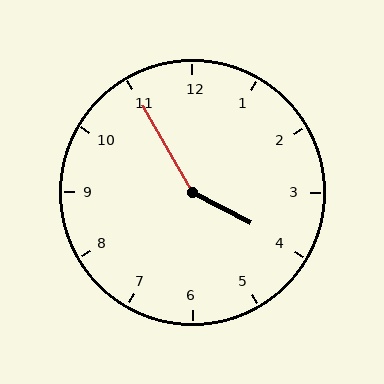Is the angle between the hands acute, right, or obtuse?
It is obtuse.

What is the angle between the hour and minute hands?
Approximately 148 degrees.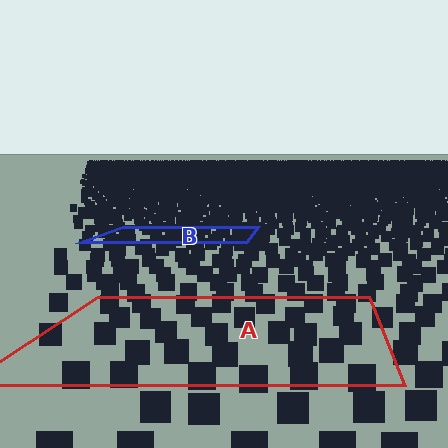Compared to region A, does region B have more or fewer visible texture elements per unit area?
Region B has more texture elements per unit area — they are packed more densely because it is farther away.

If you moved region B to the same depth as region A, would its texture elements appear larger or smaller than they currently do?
They would appear larger. At a closer depth, the same texture elements are projected at a bigger on-screen size.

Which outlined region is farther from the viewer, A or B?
Region B is farther from the viewer — the texture elements inside it appear smaller and more densely packed.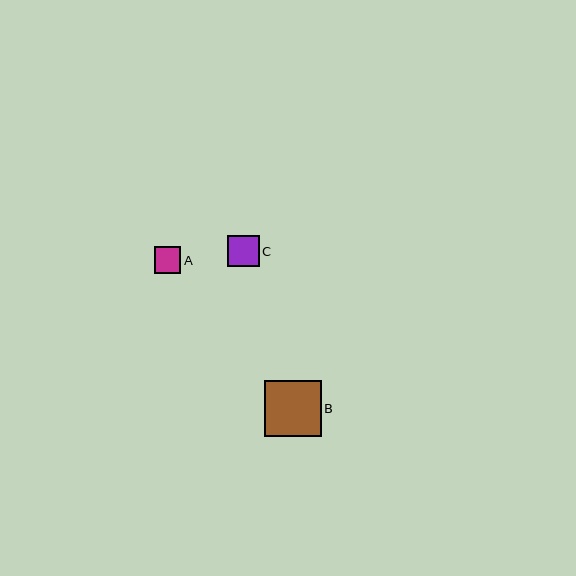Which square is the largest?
Square B is the largest with a size of approximately 56 pixels.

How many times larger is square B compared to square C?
Square B is approximately 1.8 times the size of square C.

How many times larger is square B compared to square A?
Square B is approximately 2.1 times the size of square A.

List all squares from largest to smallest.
From largest to smallest: B, C, A.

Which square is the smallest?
Square A is the smallest with a size of approximately 27 pixels.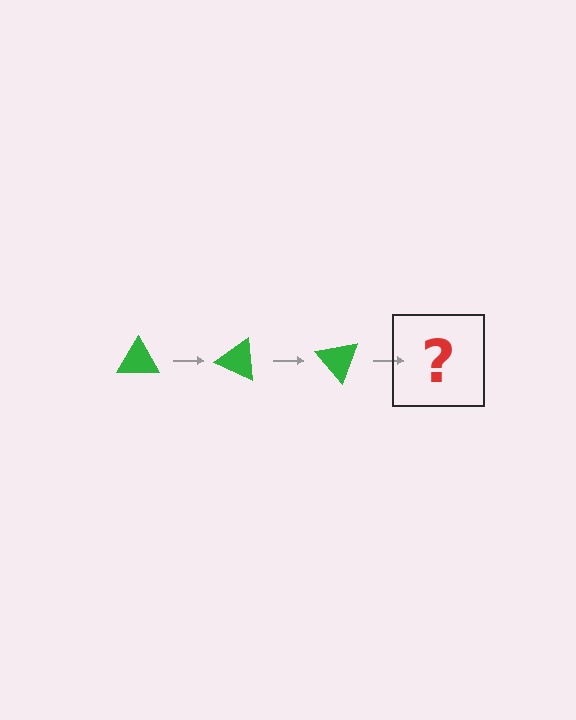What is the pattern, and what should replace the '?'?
The pattern is that the triangle rotates 25 degrees each step. The '?' should be a green triangle rotated 75 degrees.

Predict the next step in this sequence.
The next step is a green triangle rotated 75 degrees.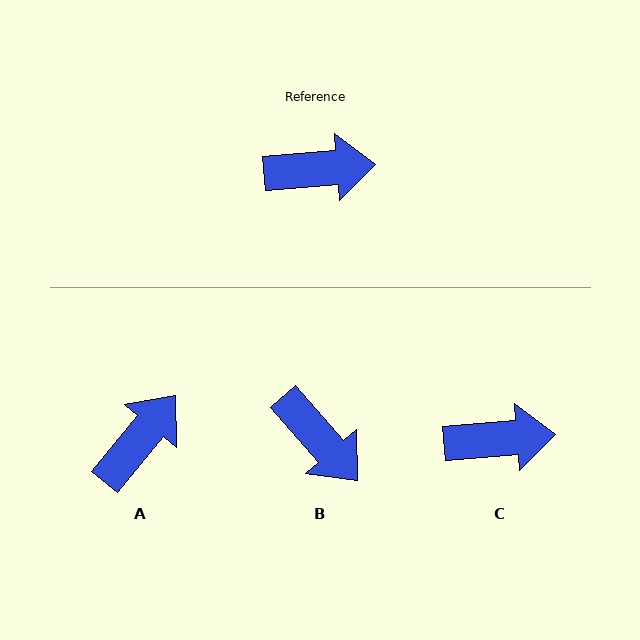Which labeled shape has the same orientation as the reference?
C.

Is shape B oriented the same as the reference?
No, it is off by about 53 degrees.